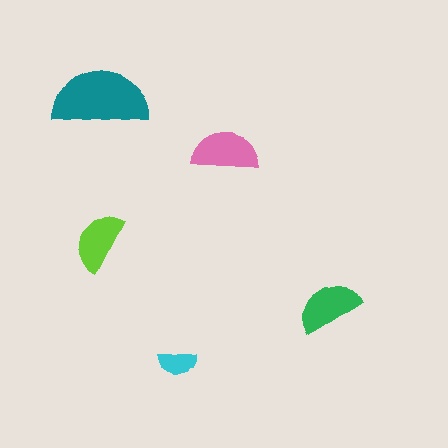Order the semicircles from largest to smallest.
the teal one, the pink one, the green one, the lime one, the cyan one.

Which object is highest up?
The teal semicircle is topmost.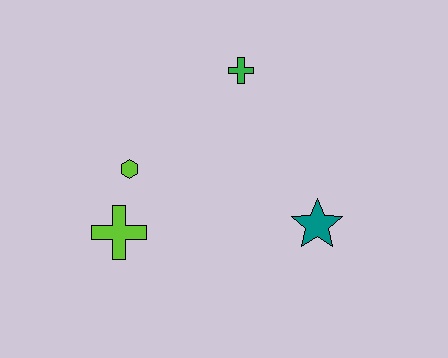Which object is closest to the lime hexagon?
The lime cross is closest to the lime hexagon.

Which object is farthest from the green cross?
The lime cross is farthest from the green cross.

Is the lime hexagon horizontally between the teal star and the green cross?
No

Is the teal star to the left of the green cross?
No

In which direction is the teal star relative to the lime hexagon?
The teal star is to the right of the lime hexagon.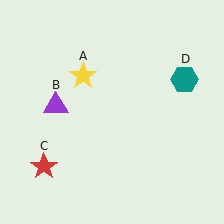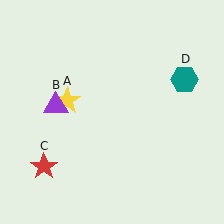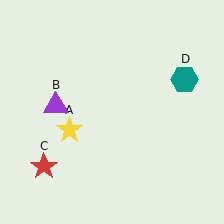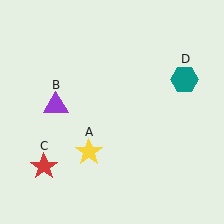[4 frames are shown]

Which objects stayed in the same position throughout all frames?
Purple triangle (object B) and red star (object C) and teal hexagon (object D) remained stationary.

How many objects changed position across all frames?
1 object changed position: yellow star (object A).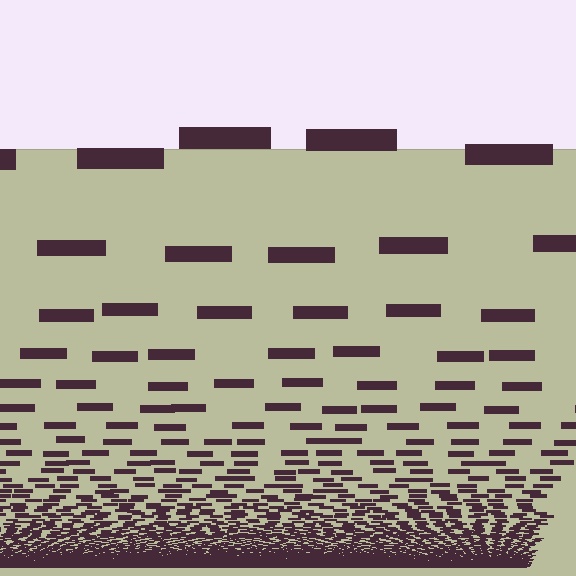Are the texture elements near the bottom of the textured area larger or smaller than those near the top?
Smaller. The gradient is inverted — elements near the bottom are smaller and denser.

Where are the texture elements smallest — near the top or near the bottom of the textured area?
Near the bottom.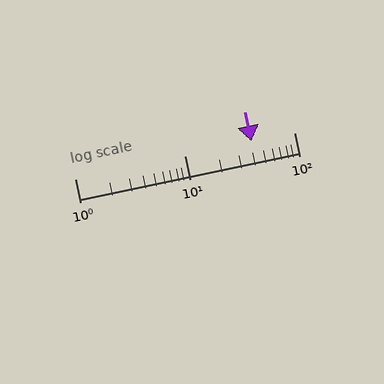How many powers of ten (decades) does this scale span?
The scale spans 2 decades, from 1 to 100.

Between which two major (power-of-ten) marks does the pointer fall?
The pointer is between 10 and 100.